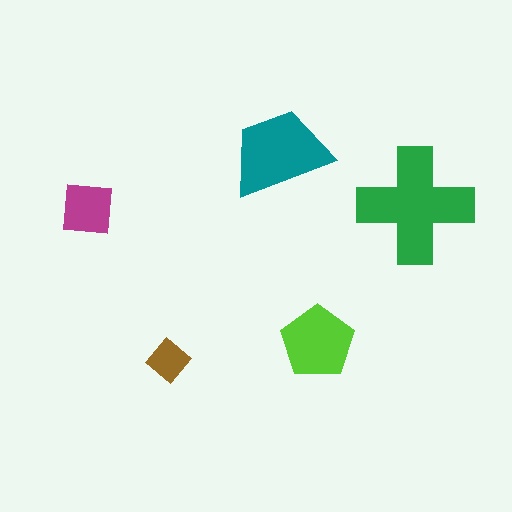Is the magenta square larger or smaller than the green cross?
Smaller.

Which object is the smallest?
The brown diamond.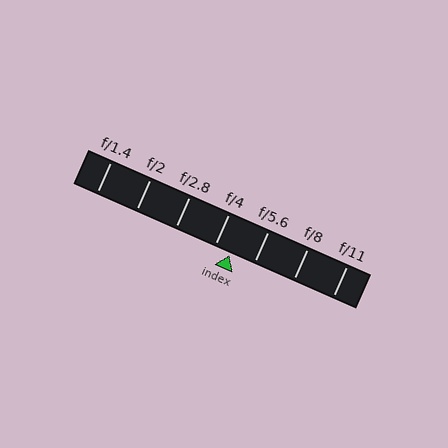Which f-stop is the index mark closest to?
The index mark is closest to f/4.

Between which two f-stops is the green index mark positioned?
The index mark is between f/4 and f/5.6.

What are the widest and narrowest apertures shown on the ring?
The widest aperture shown is f/1.4 and the narrowest is f/11.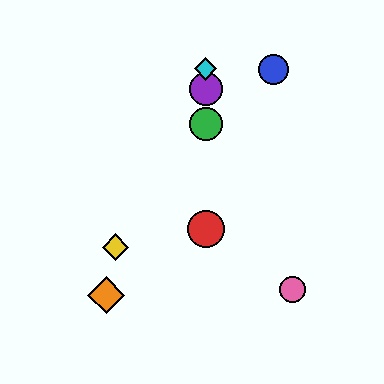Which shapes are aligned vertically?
The red circle, the green circle, the purple circle, the cyan diamond are aligned vertically.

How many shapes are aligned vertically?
4 shapes (the red circle, the green circle, the purple circle, the cyan diamond) are aligned vertically.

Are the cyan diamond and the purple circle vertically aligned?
Yes, both are at x≈206.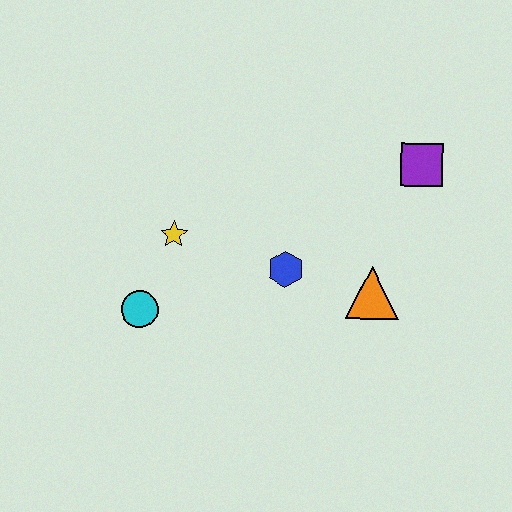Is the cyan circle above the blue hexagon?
No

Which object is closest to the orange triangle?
The blue hexagon is closest to the orange triangle.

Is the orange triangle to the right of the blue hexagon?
Yes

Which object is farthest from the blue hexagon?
The purple square is farthest from the blue hexagon.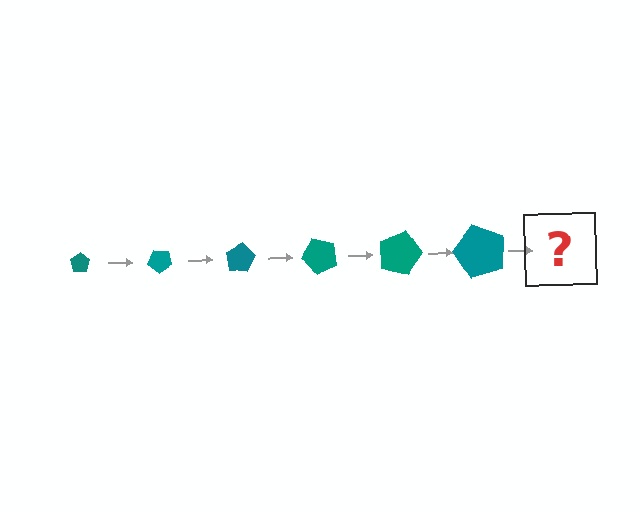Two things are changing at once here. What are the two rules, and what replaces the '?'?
The two rules are that the pentagon grows larger each step and it rotates 40 degrees each step. The '?' should be a pentagon, larger than the previous one and rotated 240 degrees from the start.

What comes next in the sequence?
The next element should be a pentagon, larger than the previous one and rotated 240 degrees from the start.